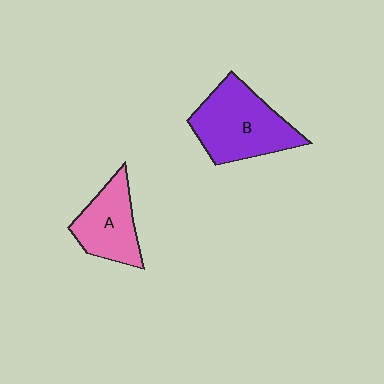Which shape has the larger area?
Shape B (purple).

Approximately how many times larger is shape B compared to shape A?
Approximately 1.5 times.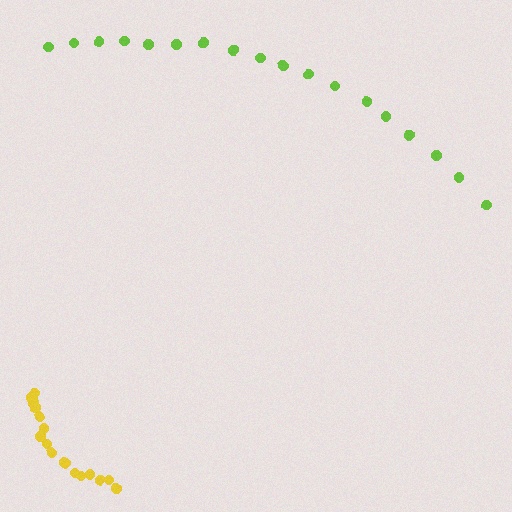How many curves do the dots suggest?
There are 2 distinct paths.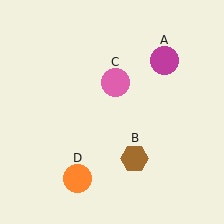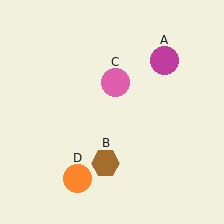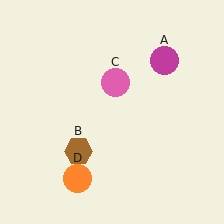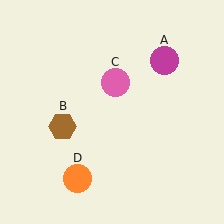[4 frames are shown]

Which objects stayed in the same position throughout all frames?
Magenta circle (object A) and pink circle (object C) and orange circle (object D) remained stationary.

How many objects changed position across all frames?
1 object changed position: brown hexagon (object B).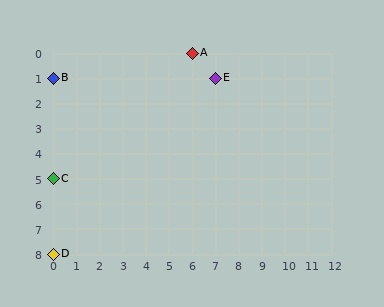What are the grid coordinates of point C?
Point C is at grid coordinates (0, 5).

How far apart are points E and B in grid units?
Points E and B are 7 columns apart.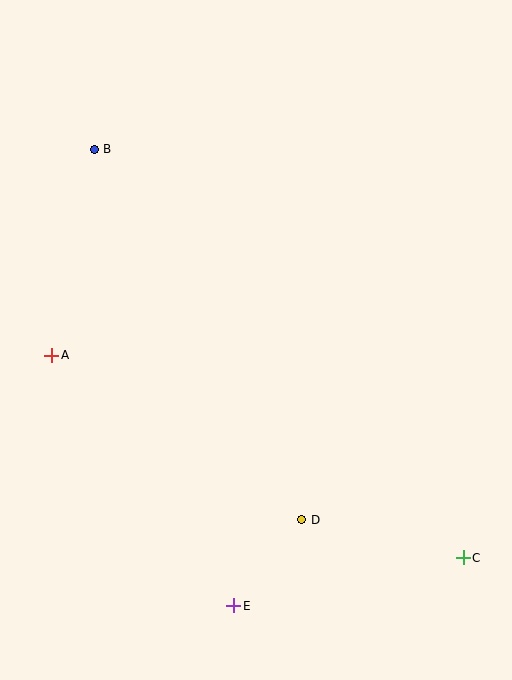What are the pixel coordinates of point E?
Point E is at (234, 606).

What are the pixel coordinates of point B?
Point B is at (94, 149).